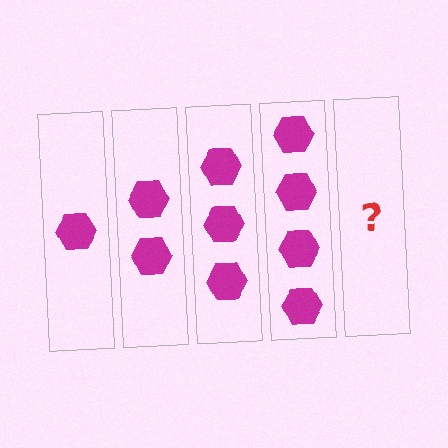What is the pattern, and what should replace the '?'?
The pattern is that each step adds one more hexagon. The '?' should be 5 hexagons.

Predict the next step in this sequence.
The next step is 5 hexagons.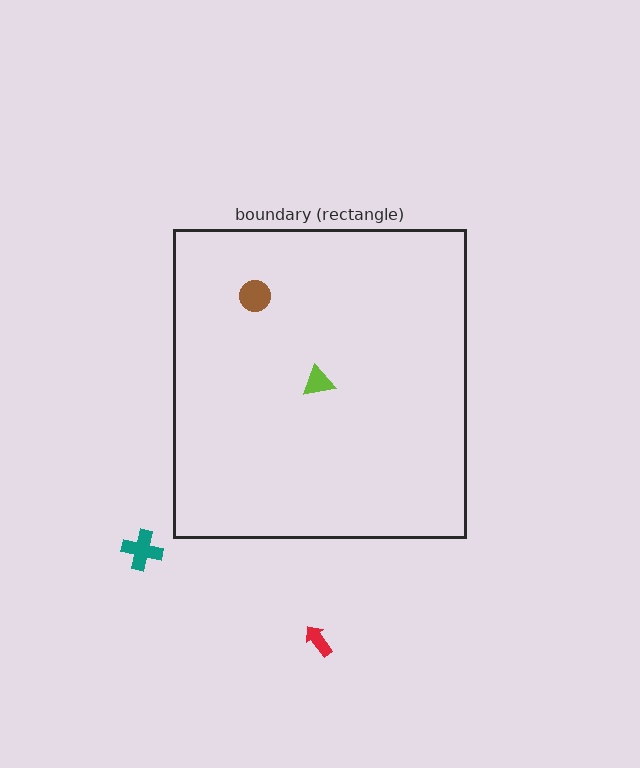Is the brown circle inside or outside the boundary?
Inside.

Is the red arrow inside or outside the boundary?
Outside.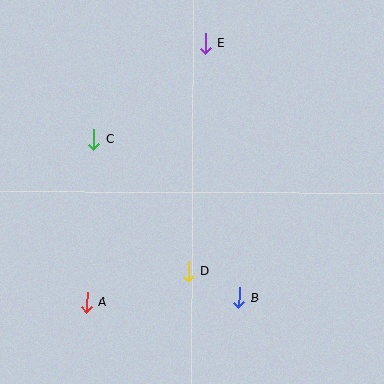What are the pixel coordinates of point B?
Point B is at (239, 298).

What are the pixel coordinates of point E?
Point E is at (205, 43).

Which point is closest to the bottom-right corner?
Point B is closest to the bottom-right corner.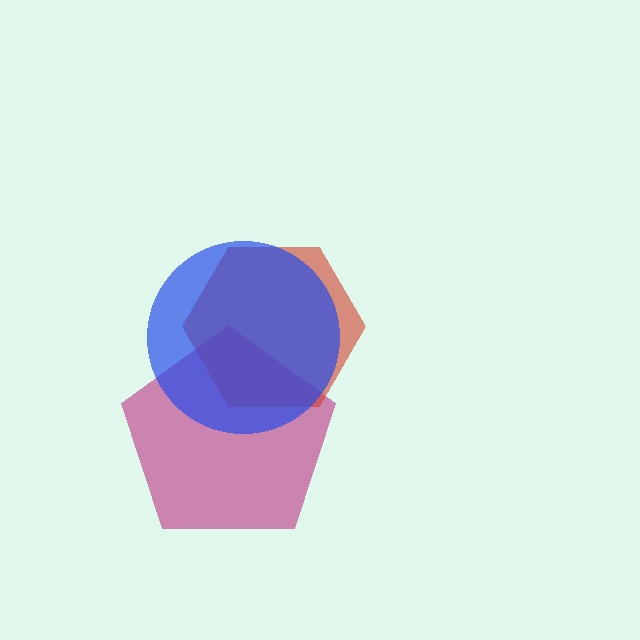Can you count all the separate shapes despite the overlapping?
Yes, there are 3 separate shapes.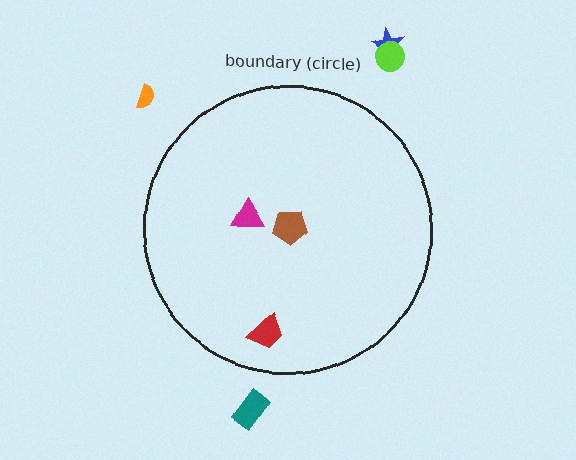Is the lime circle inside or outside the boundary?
Outside.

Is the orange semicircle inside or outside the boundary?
Outside.